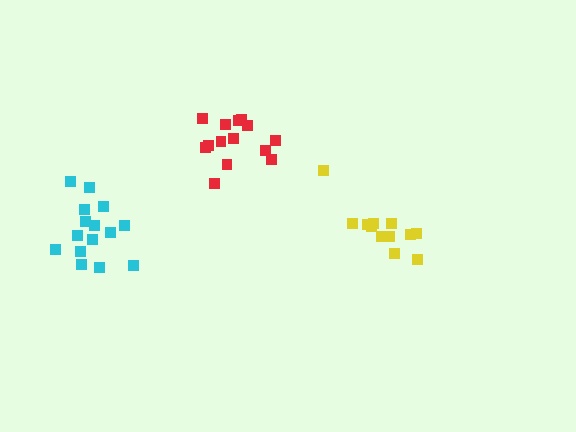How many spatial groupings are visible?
There are 3 spatial groupings.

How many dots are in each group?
Group 1: 15 dots, Group 2: 12 dots, Group 3: 14 dots (41 total).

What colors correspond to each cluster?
The clusters are colored: cyan, yellow, red.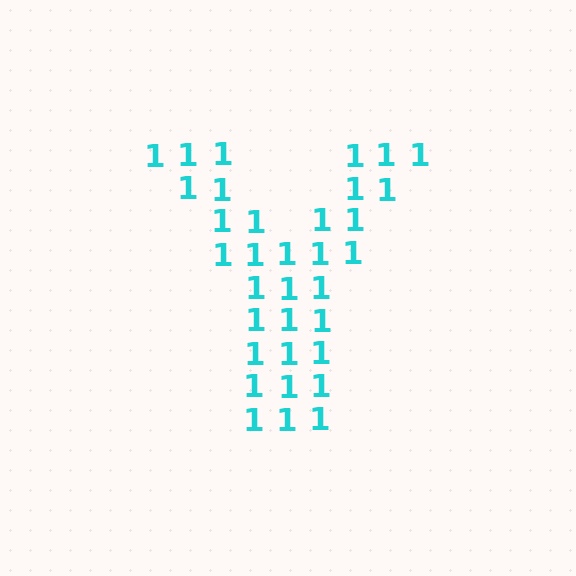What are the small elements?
The small elements are digit 1's.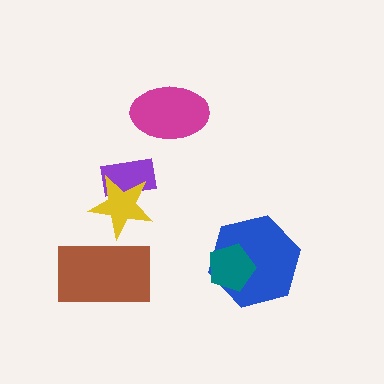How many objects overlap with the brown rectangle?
1 object overlaps with the brown rectangle.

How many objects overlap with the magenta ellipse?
0 objects overlap with the magenta ellipse.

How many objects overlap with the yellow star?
2 objects overlap with the yellow star.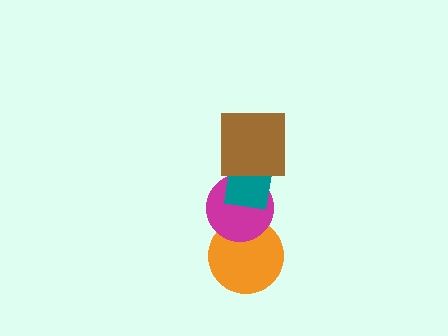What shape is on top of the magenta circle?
The teal square is on top of the magenta circle.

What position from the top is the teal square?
The teal square is 2nd from the top.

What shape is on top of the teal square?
The brown square is on top of the teal square.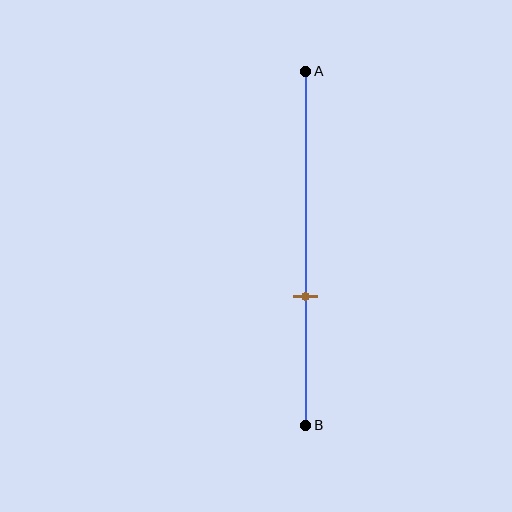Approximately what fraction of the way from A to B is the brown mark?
The brown mark is approximately 65% of the way from A to B.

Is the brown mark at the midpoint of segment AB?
No, the mark is at about 65% from A, not at the 50% midpoint.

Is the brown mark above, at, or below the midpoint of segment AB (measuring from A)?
The brown mark is below the midpoint of segment AB.